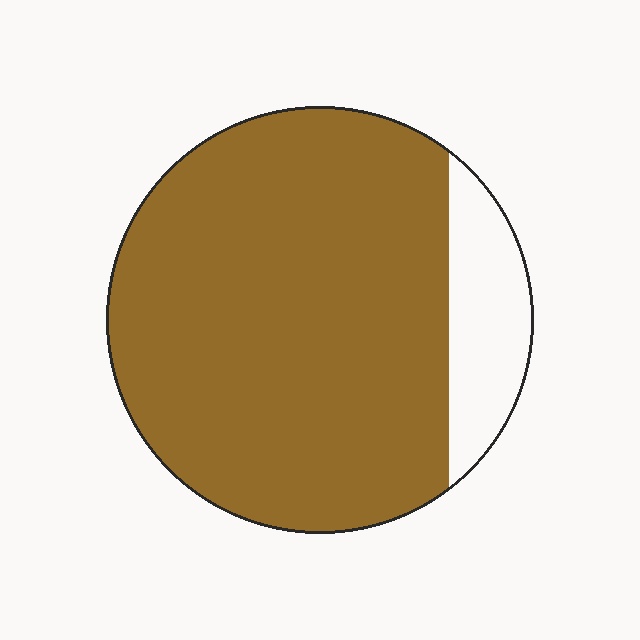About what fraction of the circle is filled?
About seven eighths (7/8).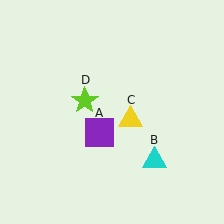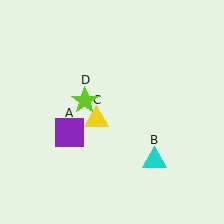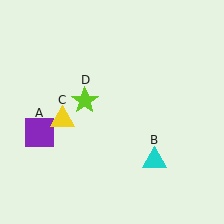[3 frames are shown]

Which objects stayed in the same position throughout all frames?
Cyan triangle (object B) and lime star (object D) remained stationary.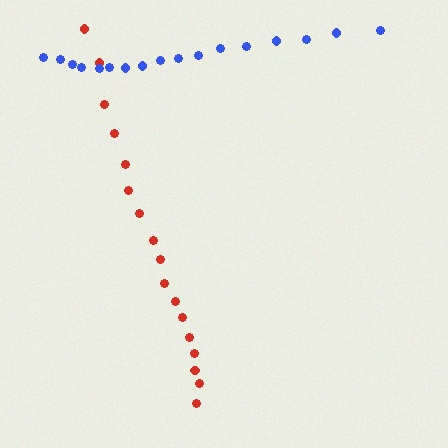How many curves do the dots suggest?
There are 2 distinct paths.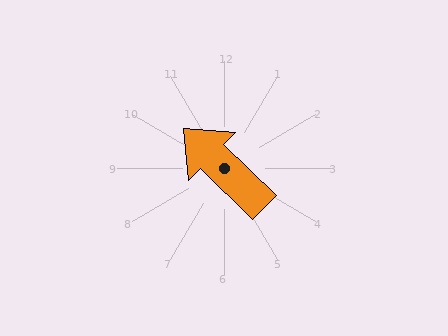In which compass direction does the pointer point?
Northwest.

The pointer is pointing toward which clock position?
Roughly 10 o'clock.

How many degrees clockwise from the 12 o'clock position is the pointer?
Approximately 314 degrees.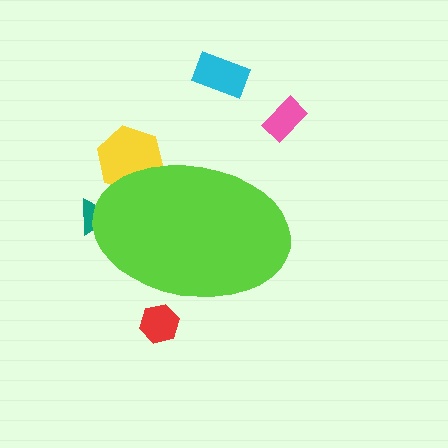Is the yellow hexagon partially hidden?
Yes, the yellow hexagon is partially hidden behind the lime ellipse.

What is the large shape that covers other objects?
A lime ellipse.